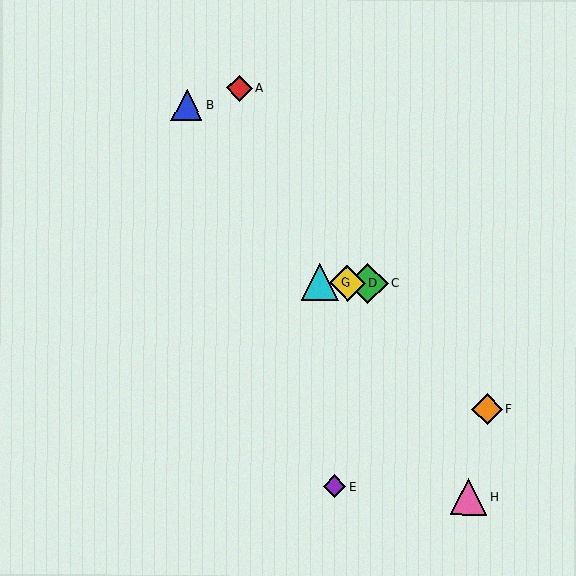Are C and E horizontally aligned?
No, C is at y≈283 and E is at y≈487.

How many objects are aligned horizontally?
3 objects (C, D, G) are aligned horizontally.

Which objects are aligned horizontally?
Objects C, D, G are aligned horizontally.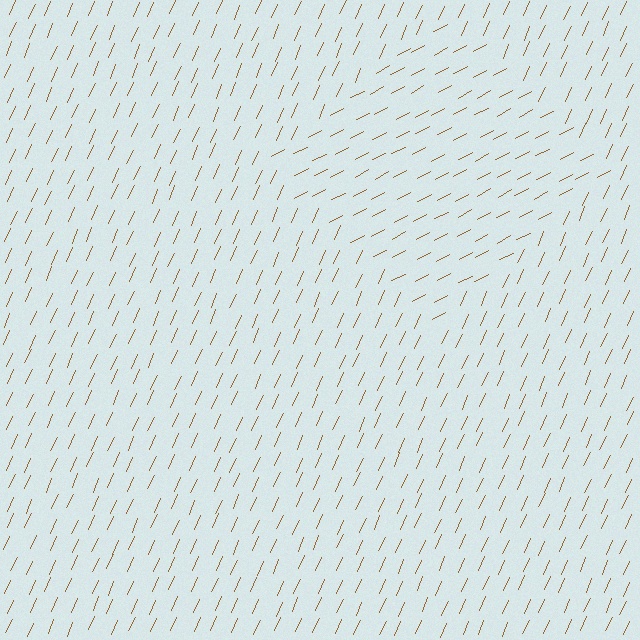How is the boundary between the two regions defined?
The boundary is defined purely by a change in line orientation (approximately 38 degrees difference). All lines are the same color and thickness.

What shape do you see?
I see a diamond.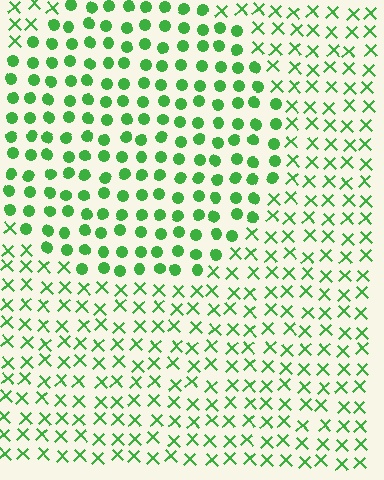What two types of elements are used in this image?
The image uses circles inside the circle region and X marks outside it.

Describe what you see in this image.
The image is filled with small green elements arranged in a uniform grid. A circle-shaped region contains circles, while the surrounding area contains X marks. The boundary is defined purely by the change in element shape.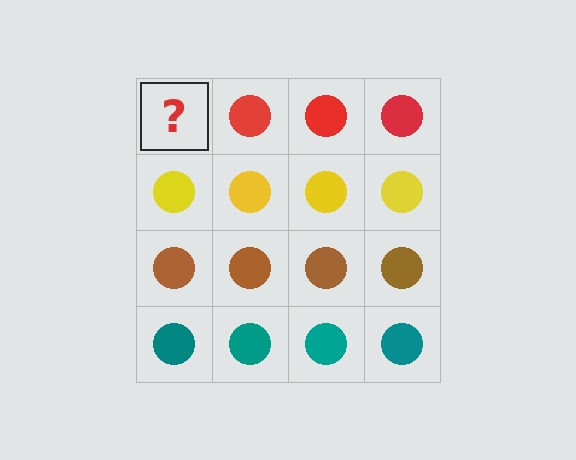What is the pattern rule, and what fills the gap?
The rule is that each row has a consistent color. The gap should be filled with a red circle.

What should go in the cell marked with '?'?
The missing cell should contain a red circle.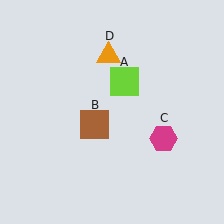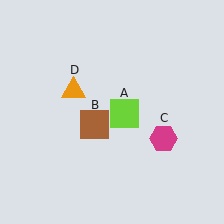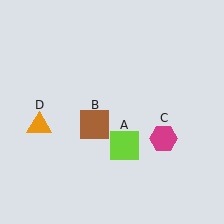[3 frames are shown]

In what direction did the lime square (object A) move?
The lime square (object A) moved down.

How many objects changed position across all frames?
2 objects changed position: lime square (object A), orange triangle (object D).